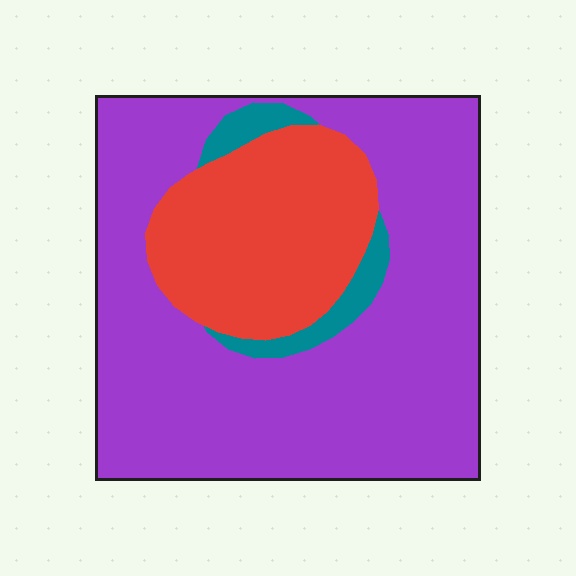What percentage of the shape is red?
Red takes up about one quarter (1/4) of the shape.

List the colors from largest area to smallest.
From largest to smallest: purple, red, teal.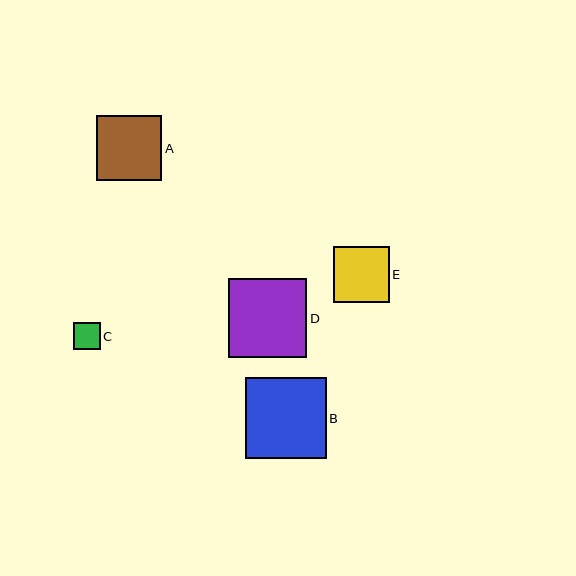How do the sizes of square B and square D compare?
Square B and square D are approximately the same size.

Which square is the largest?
Square B is the largest with a size of approximately 81 pixels.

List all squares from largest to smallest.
From largest to smallest: B, D, A, E, C.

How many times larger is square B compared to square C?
Square B is approximately 3.1 times the size of square C.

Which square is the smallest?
Square C is the smallest with a size of approximately 26 pixels.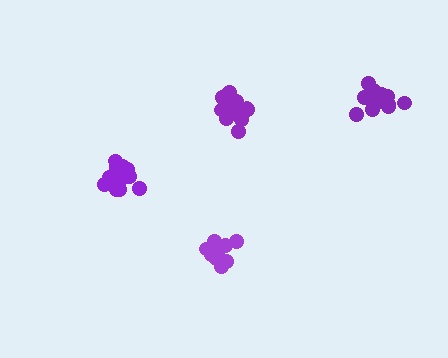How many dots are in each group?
Group 1: 12 dots, Group 2: 15 dots, Group 3: 14 dots, Group 4: 13 dots (54 total).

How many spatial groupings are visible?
There are 4 spatial groupings.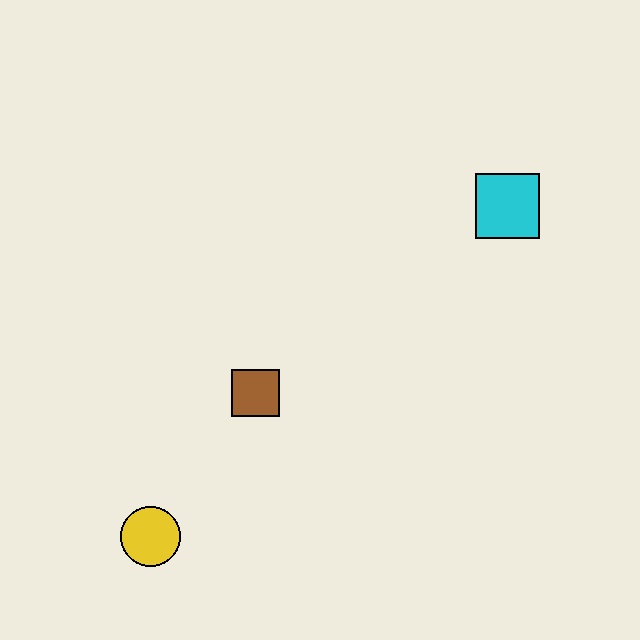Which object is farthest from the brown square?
The cyan square is farthest from the brown square.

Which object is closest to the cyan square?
The brown square is closest to the cyan square.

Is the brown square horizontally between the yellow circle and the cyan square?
Yes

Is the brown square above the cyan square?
No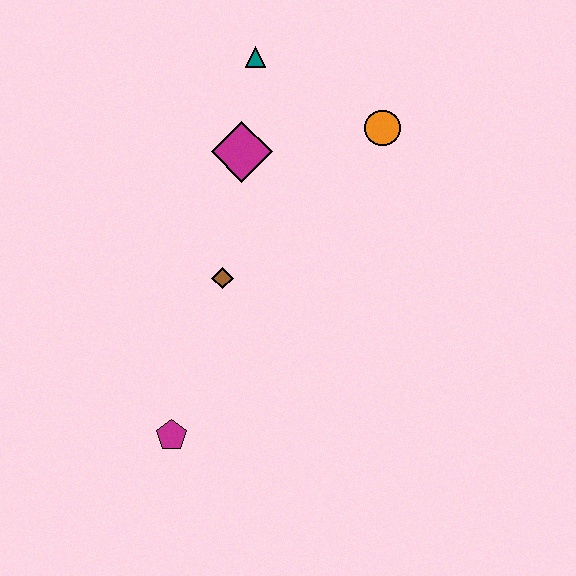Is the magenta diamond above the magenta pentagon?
Yes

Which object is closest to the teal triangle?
The magenta diamond is closest to the teal triangle.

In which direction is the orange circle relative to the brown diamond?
The orange circle is to the right of the brown diamond.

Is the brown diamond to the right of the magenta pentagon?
Yes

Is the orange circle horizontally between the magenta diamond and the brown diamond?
No